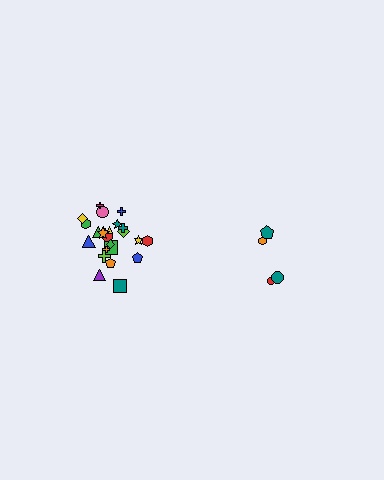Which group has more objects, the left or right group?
The left group.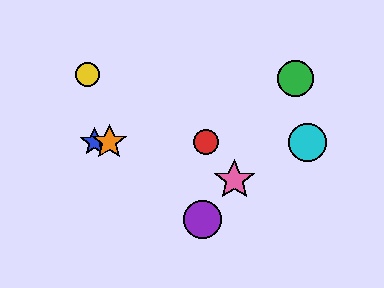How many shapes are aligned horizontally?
4 shapes (the red circle, the blue star, the orange star, the cyan circle) are aligned horizontally.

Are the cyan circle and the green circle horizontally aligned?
No, the cyan circle is at y≈142 and the green circle is at y≈79.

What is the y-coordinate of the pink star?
The pink star is at y≈180.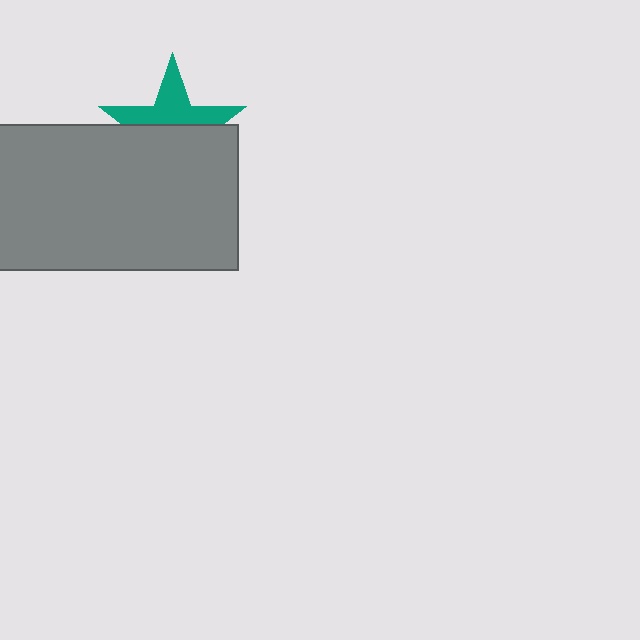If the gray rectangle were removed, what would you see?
You would see the complete teal star.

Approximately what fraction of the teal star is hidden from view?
Roughly 55% of the teal star is hidden behind the gray rectangle.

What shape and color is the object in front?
The object in front is a gray rectangle.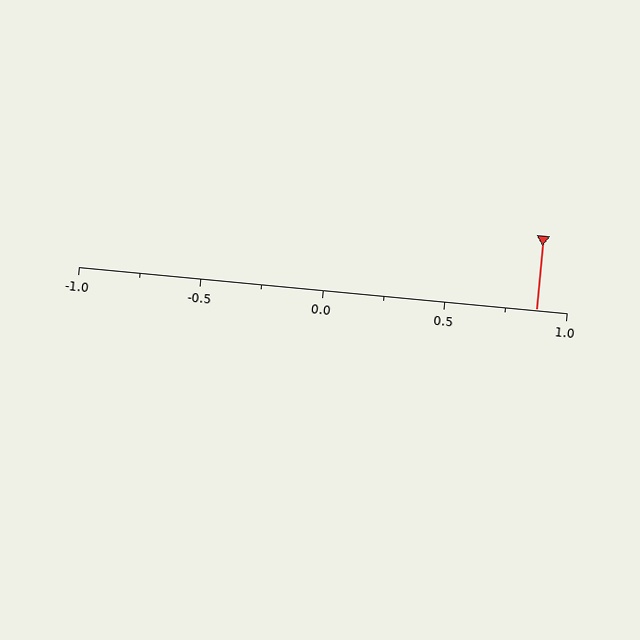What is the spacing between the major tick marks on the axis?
The major ticks are spaced 0.5 apart.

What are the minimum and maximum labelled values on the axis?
The axis runs from -1.0 to 1.0.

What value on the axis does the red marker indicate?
The marker indicates approximately 0.88.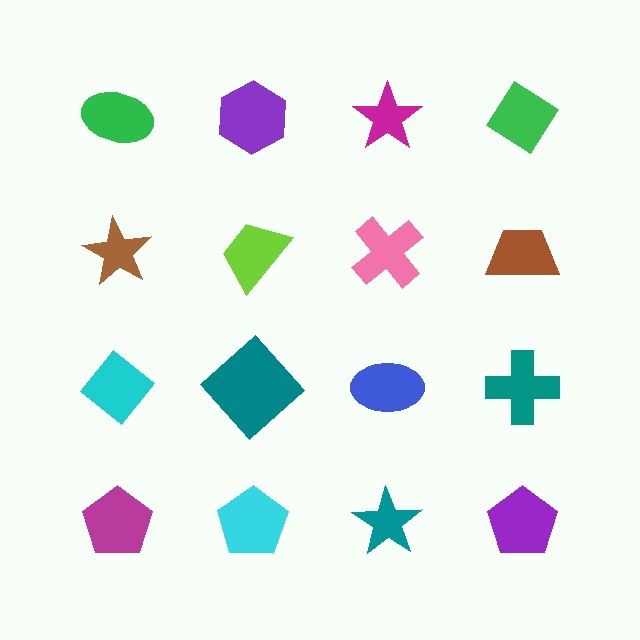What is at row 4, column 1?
A magenta pentagon.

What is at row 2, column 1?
A brown star.